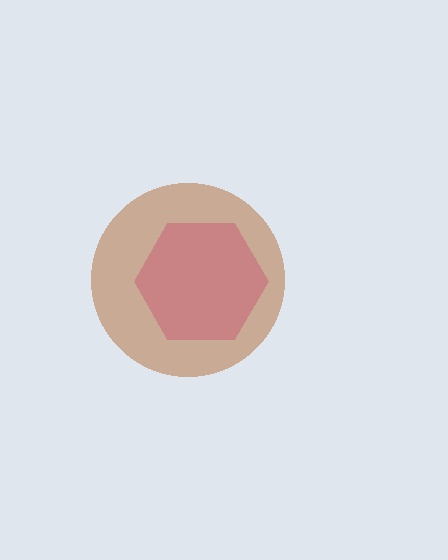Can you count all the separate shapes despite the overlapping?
Yes, there are 2 separate shapes.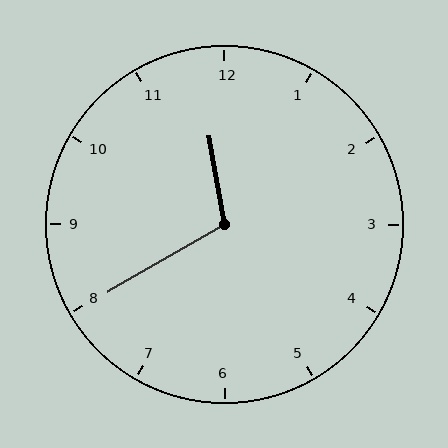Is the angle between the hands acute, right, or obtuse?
It is obtuse.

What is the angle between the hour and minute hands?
Approximately 110 degrees.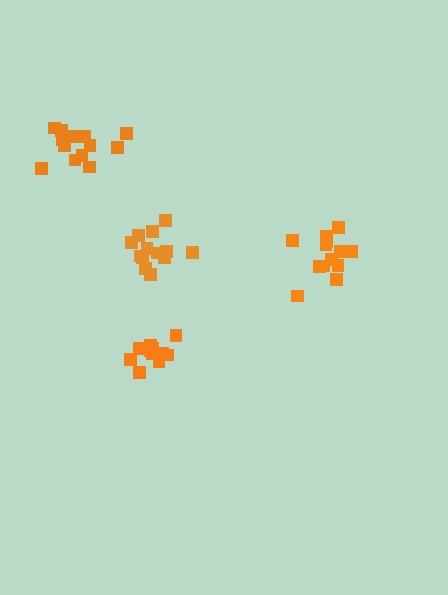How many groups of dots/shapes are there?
There are 4 groups.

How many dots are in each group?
Group 1: 13 dots, Group 2: 14 dots, Group 3: 11 dots, Group 4: 13 dots (51 total).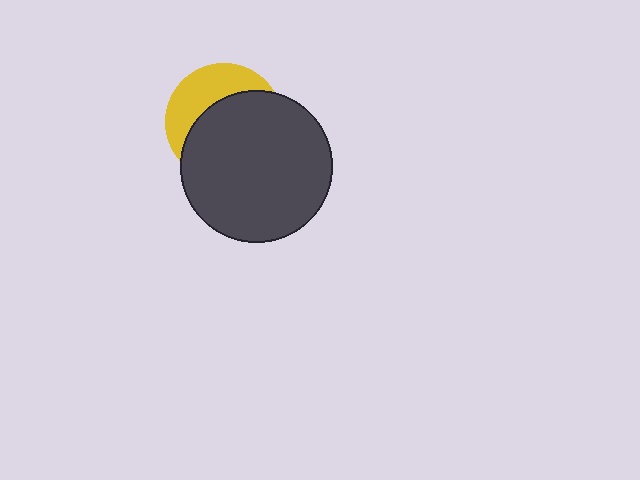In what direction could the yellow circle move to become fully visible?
The yellow circle could move toward the upper-left. That would shift it out from behind the dark gray circle entirely.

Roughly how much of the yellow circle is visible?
A small part of it is visible (roughly 36%).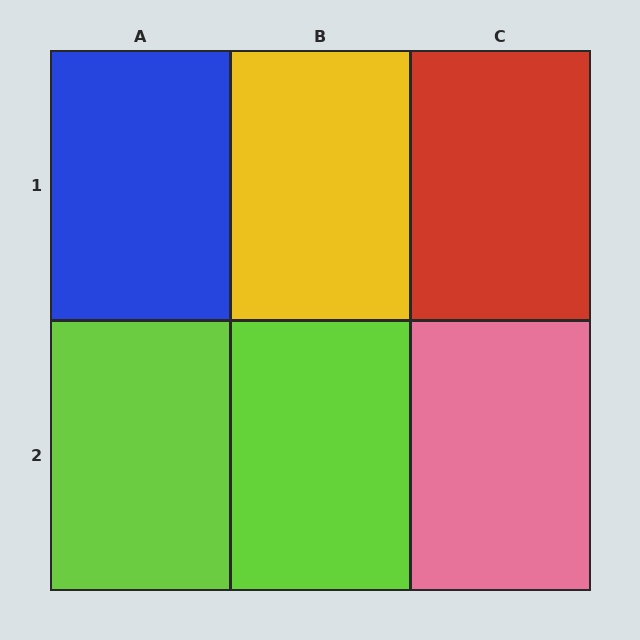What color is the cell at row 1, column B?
Yellow.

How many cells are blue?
1 cell is blue.